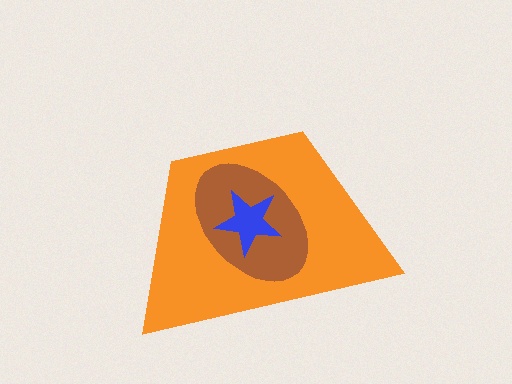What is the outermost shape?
The orange trapezoid.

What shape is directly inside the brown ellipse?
The blue star.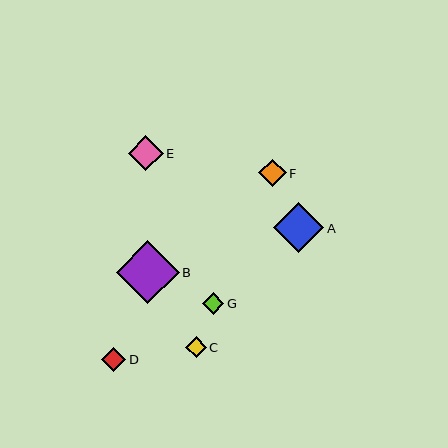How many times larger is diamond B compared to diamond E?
Diamond B is approximately 1.8 times the size of diamond E.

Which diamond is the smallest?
Diamond C is the smallest with a size of approximately 21 pixels.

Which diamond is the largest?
Diamond B is the largest with a size of approximately 63 pixels.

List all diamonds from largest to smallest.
From largest to smallest: B, A, E, F, D, G, C.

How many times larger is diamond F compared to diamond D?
Diamond F is approximately 1.1 times the size of diamond D.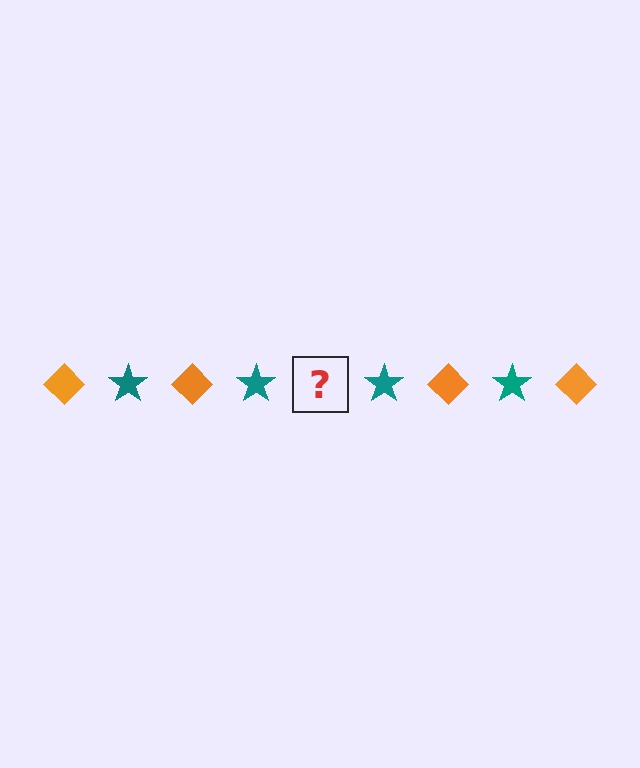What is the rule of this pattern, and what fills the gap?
The rule is that the pattern alternates between orange diamond and teal star. The gap should be filled with an orange diamond.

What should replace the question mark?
The question mark should be replaced with an orange diamond.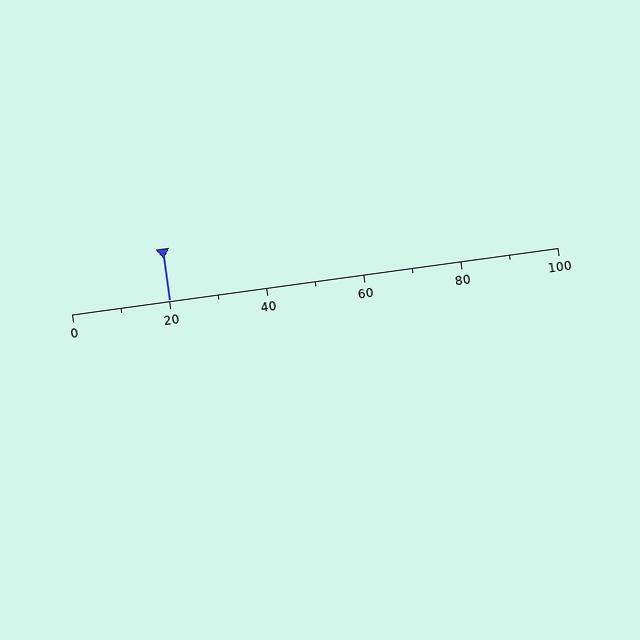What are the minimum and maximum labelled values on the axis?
The axis runs from 0 to 100.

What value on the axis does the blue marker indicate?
The marker indicates approximately 20.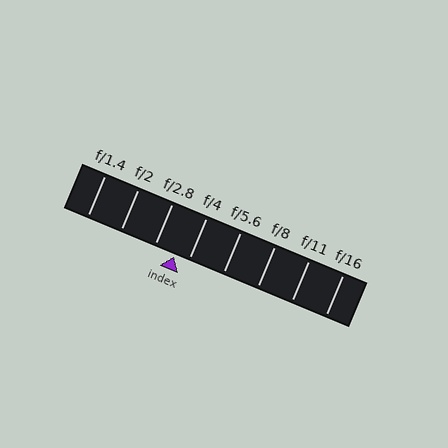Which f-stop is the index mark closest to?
The index mark is closest to f/4.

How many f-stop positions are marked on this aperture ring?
There are 8 f-stop positions marked.